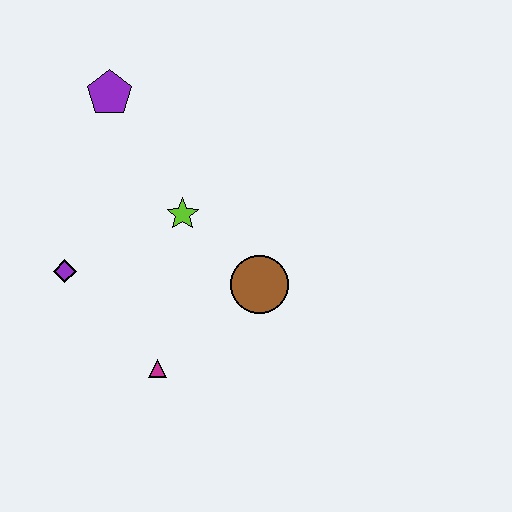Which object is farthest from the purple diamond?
The brown circle is farthest from the purple diamond.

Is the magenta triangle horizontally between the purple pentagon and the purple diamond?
No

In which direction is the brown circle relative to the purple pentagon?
The brown circle is below the purple pentagon.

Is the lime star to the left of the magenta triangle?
No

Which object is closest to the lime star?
The brown circle is closest to the lime star.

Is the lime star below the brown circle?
No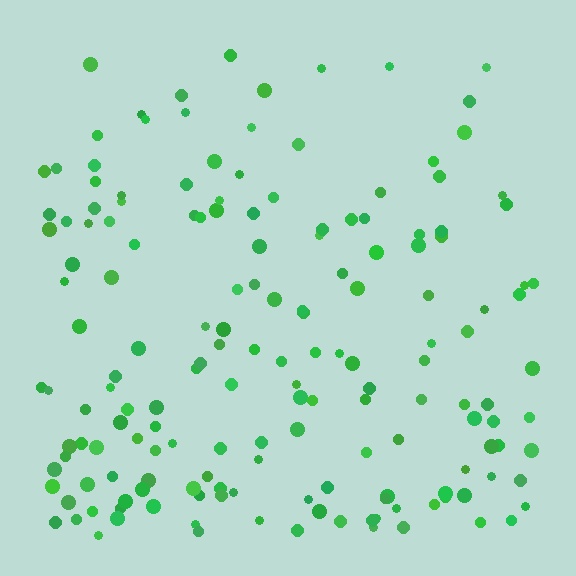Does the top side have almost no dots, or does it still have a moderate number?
Still a moderate number, just noticeably fewer than the bottom.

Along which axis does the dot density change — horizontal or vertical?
Vertical.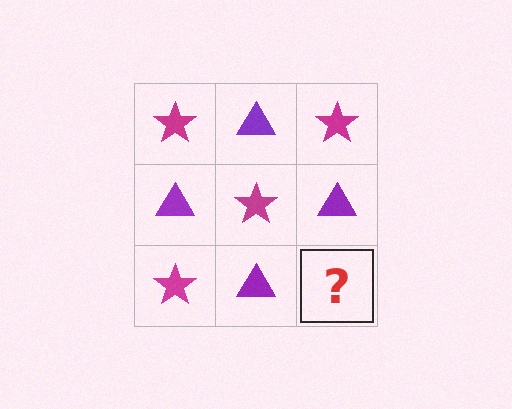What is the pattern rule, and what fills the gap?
The rule is that it alternates magenta star and purple triangle in a checkerboard pattern. The gap should be filled with a magenta star.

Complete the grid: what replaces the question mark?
The question mark should be replaced with a magenta star.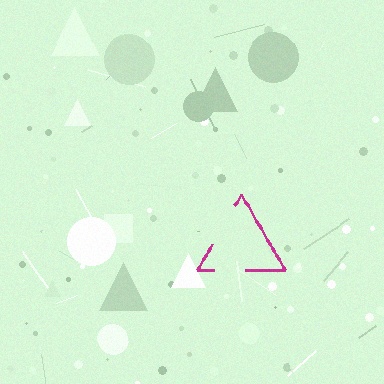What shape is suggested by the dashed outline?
The dashed outline suggests a triangle.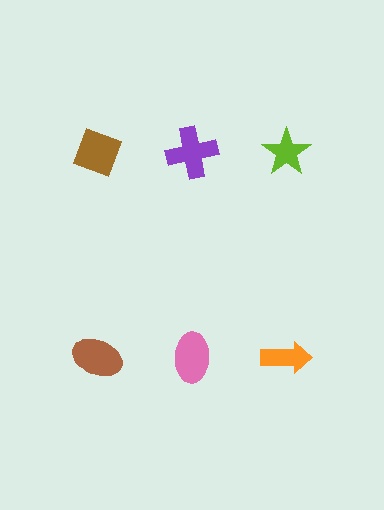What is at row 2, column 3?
An orange arrow.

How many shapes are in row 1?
3 shapes.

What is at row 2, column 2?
A pink ellipse.